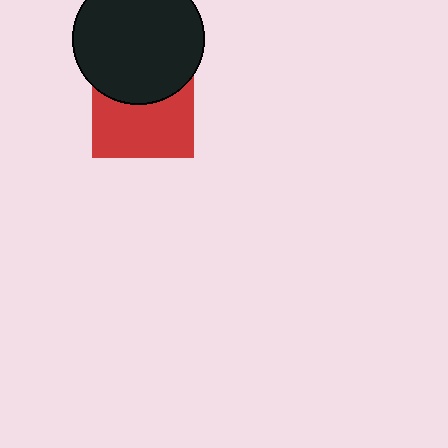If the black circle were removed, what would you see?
You would see the complete red square.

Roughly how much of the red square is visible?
About half of it is visible (roughly 59%).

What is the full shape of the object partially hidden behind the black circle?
The partially hidden object is a red square.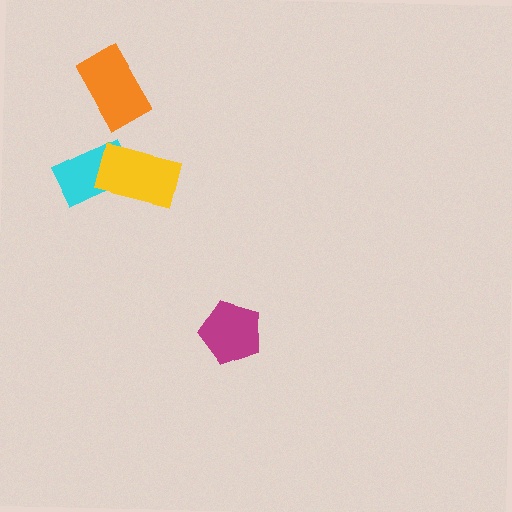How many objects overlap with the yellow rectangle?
1 object overlaps with the yellow rectangle.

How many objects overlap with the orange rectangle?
0 objects overlap with the orange rectangle.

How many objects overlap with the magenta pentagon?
0 objects overlap with the magenta pentagon.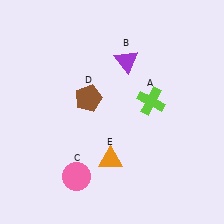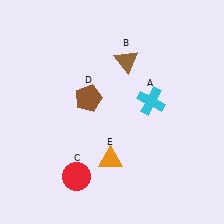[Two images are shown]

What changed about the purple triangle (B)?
In Image 1, B is purple. In Image 2, it changed to brown.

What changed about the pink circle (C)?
In Image 1, C is pink. In Image 2, it changed to red.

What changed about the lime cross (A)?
In Image 1, A is lime. In Image 2, it changed to cyan.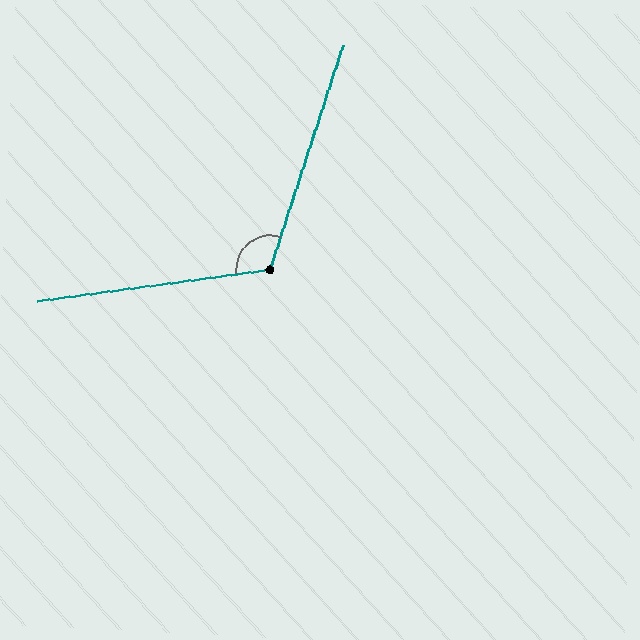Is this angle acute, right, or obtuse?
It is obtuse.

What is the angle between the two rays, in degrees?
Approximately 116 degrees.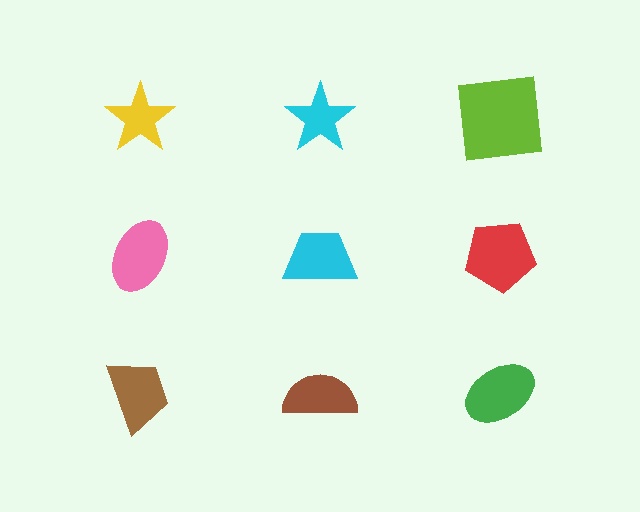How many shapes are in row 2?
3 shapes.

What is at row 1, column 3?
A lime square.